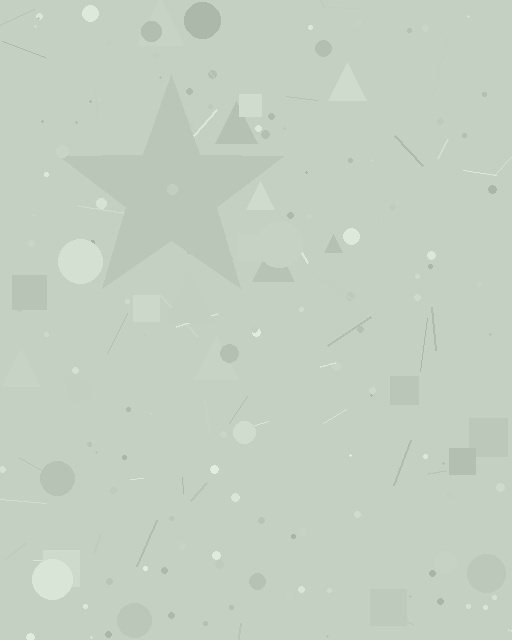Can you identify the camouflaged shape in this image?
The camouflaged shape is a star.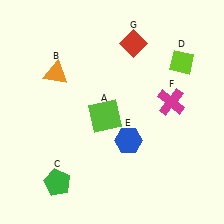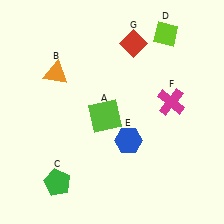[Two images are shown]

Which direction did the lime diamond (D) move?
The lime diamond (D) moved up.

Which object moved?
The lime diamond (D) moved up.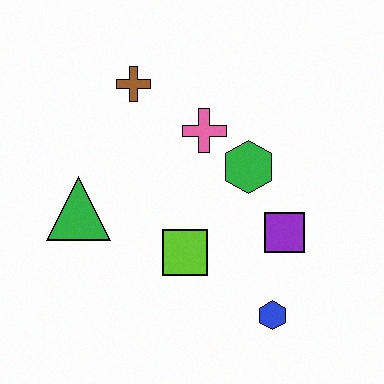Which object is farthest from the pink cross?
The blue hexagon is farthest from the pink cross.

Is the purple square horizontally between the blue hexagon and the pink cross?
No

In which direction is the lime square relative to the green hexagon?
The lime square is below the green hexagon.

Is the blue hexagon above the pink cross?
No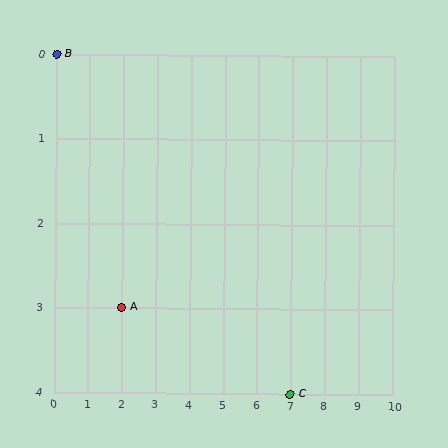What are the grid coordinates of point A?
Point A is at grid coordinates (2, 3).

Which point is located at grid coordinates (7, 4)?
Point C is at (7, 4).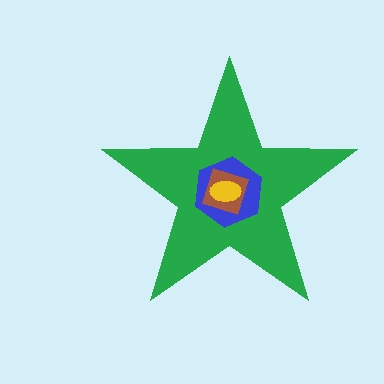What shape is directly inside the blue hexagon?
The brown diamond.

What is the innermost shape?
The yellow ellipse.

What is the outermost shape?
The green star.